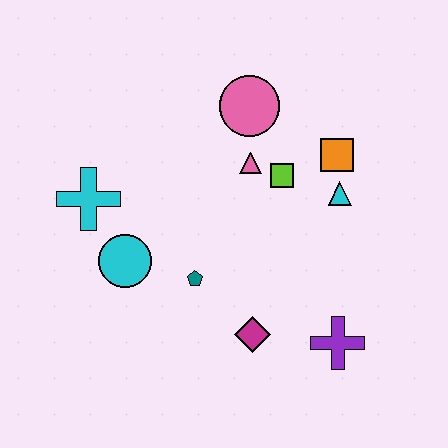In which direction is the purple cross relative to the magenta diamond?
The purple cross is to the right of the magenta diamond.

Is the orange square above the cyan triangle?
Yes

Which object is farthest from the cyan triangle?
The cyan cross is farthest from the cyan triangle.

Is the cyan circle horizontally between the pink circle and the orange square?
No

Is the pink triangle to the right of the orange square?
No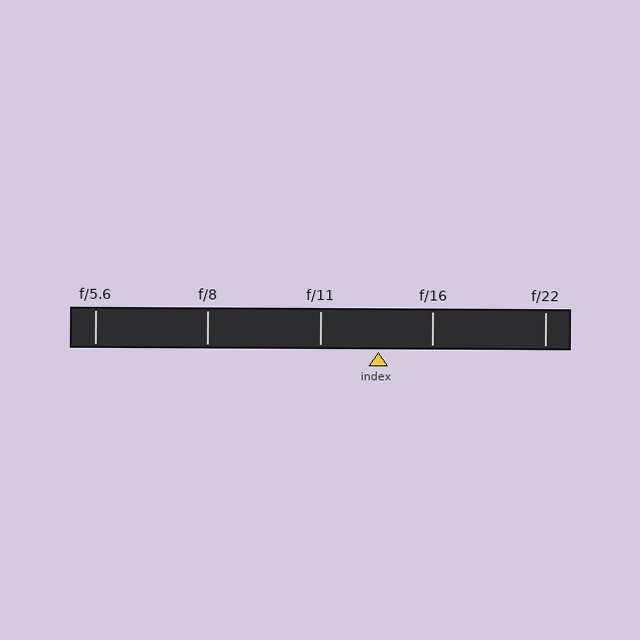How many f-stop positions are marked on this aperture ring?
There are 5 f-stop positions marked.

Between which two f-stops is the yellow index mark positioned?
The index mark is between f/11 and f/16.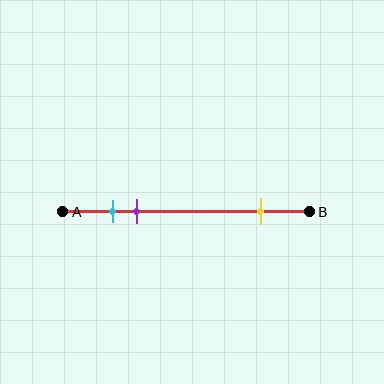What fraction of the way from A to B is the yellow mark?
The yellow mark is approximately 80% (0.8) of the way from A to B.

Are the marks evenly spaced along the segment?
No, the marks are not evenly spaced.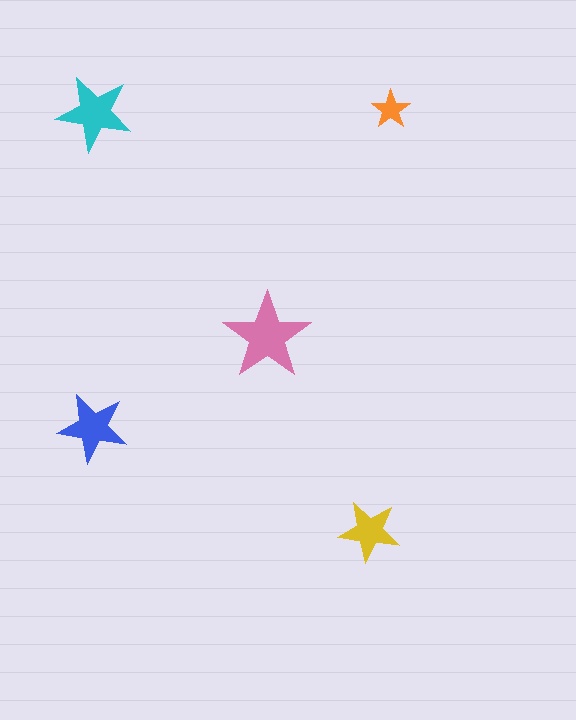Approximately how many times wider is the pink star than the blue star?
About 1.5 times wider.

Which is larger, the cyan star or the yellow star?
The cyan one.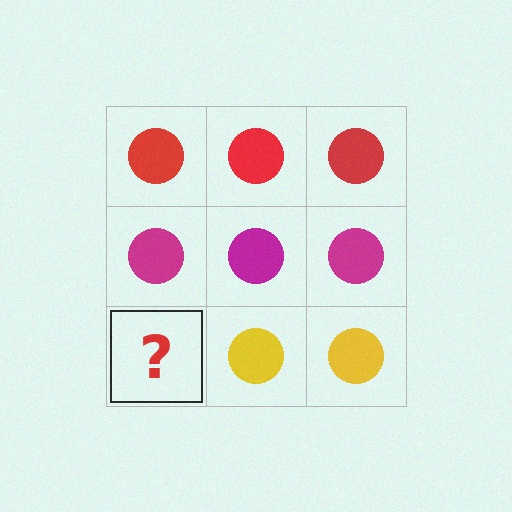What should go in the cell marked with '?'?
The missing cell should contain a yellow circle.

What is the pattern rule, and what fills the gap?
The rule is that each row has a consistent color. The gap should be filled with a yellow circle.